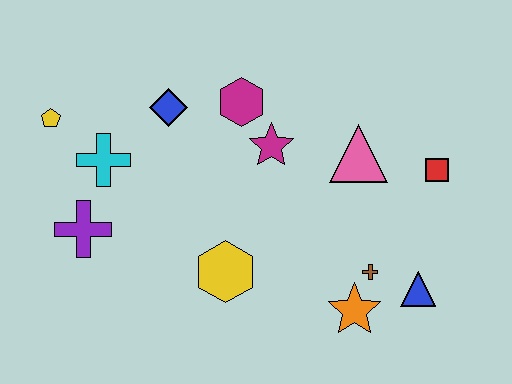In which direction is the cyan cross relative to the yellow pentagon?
The cyan cross is to the right of the yellow pentagon.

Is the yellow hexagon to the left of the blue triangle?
Yes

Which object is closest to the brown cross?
The orange star is closest to the brown cross.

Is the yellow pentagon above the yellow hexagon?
Yes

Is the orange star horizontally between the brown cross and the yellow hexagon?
Yes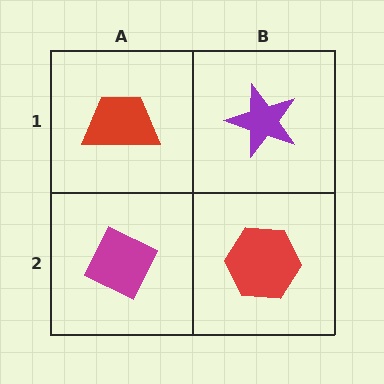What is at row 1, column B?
A purple star.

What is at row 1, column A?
A red trapezoid.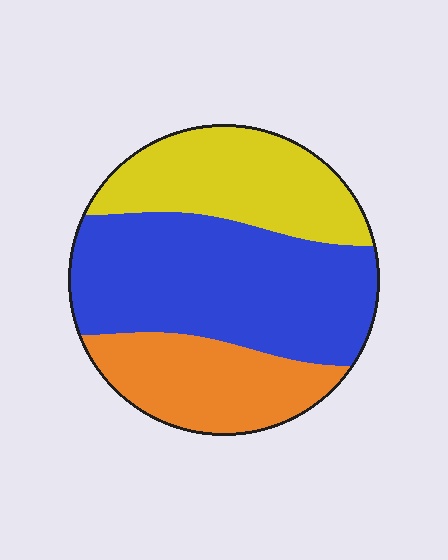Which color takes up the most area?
Blue, at roughly 50%.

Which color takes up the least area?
Orange, at roughly 25%.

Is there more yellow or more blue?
Blue.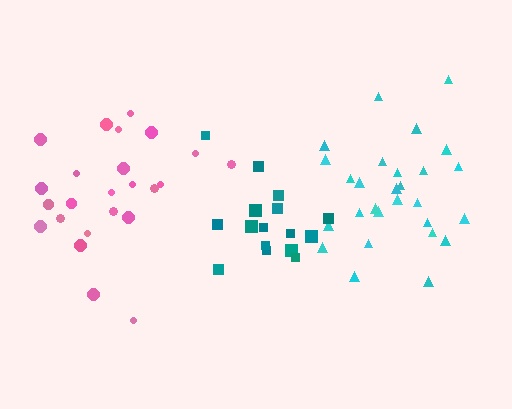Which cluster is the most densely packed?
Cyan.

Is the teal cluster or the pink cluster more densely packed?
Teal.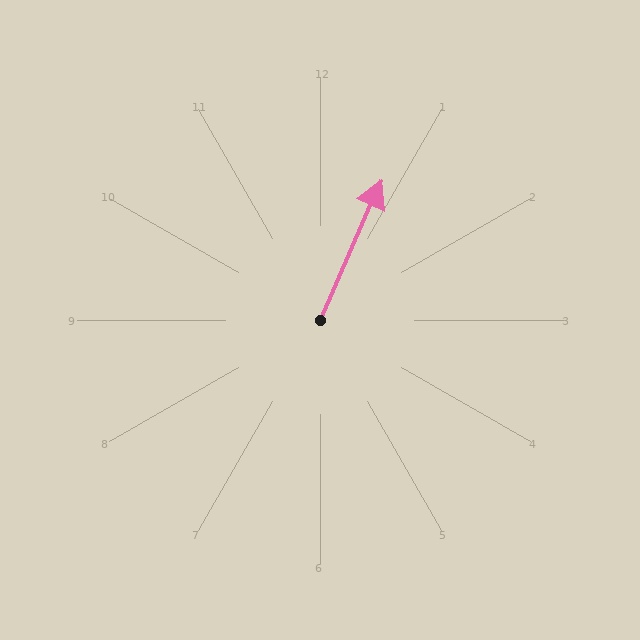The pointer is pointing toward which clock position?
Roughly 1 o'clock.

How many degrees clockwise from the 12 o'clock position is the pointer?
Approximately 24 degrees.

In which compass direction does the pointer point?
Northeast.